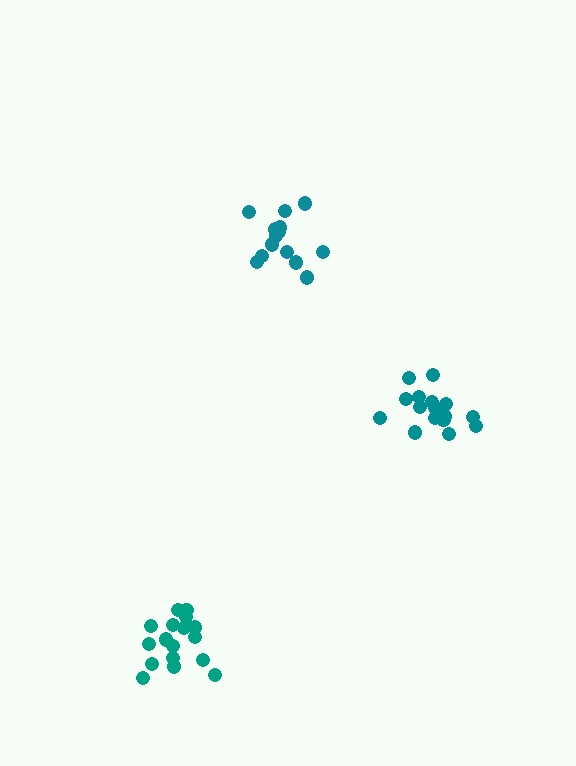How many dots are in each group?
Group 1: 16 dots, Group 2: 14 dots, Group 3: 17 dots (47 total).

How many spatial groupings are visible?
There are 3 spatial groupings.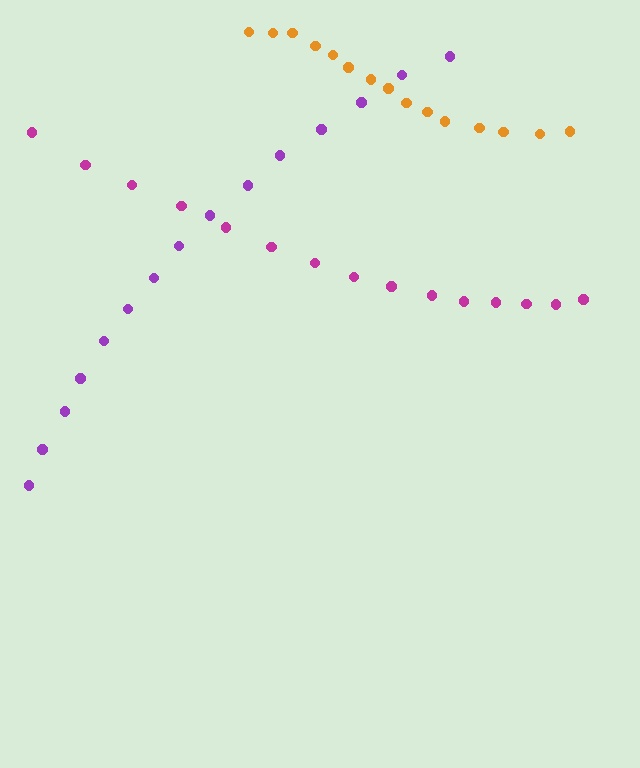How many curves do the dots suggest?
There are 3 distinct paths.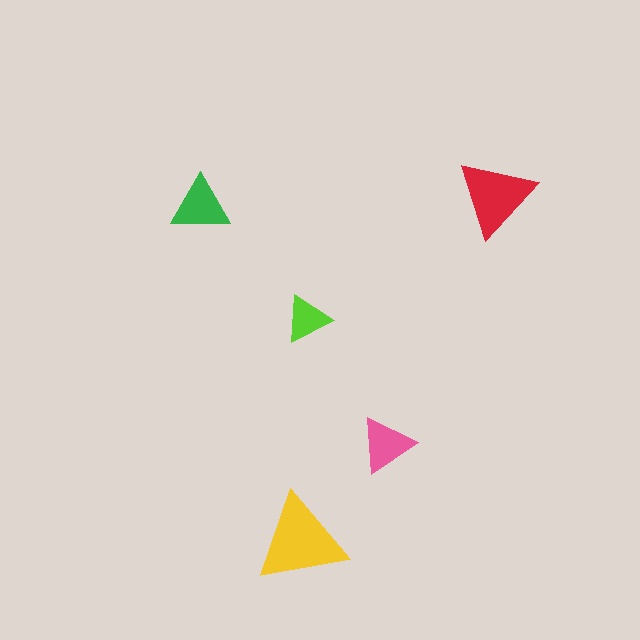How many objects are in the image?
There are 5 objects in the image.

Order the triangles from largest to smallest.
the yellow one, the red one, the green one, the pink one, the lime one.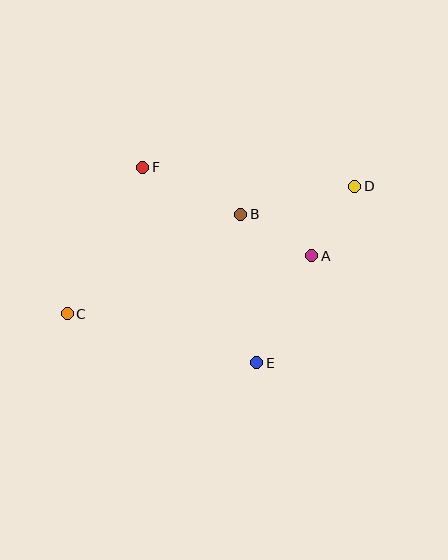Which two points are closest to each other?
Points A and D are closest to each other.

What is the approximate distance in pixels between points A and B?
The distance between A and B is approximately 82 pixels.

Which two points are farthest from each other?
Points C and D are farthest from each other.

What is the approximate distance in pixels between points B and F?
The distance between B and F is approximately 109 pixels.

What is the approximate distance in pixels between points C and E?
The distance between C and E is approximately 196 pixels.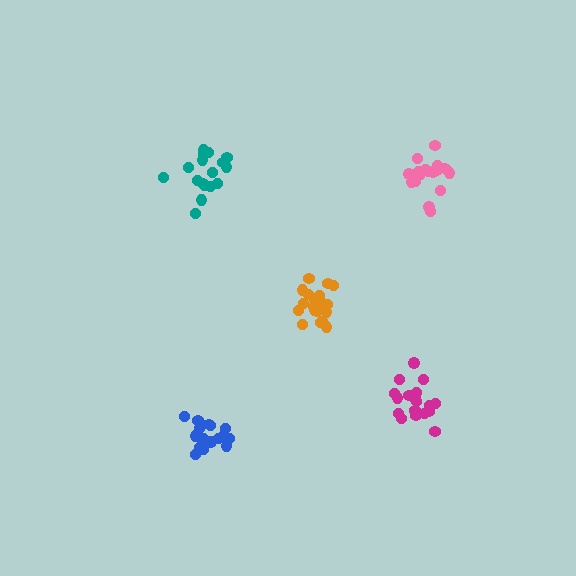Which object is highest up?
The teal cluster is topmost.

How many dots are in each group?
Group 1: 18 dots, Group 2: 18 dots, Group 3: 18 dots, Group 4: 19 dots, Group 5: 20 dots (93 total).